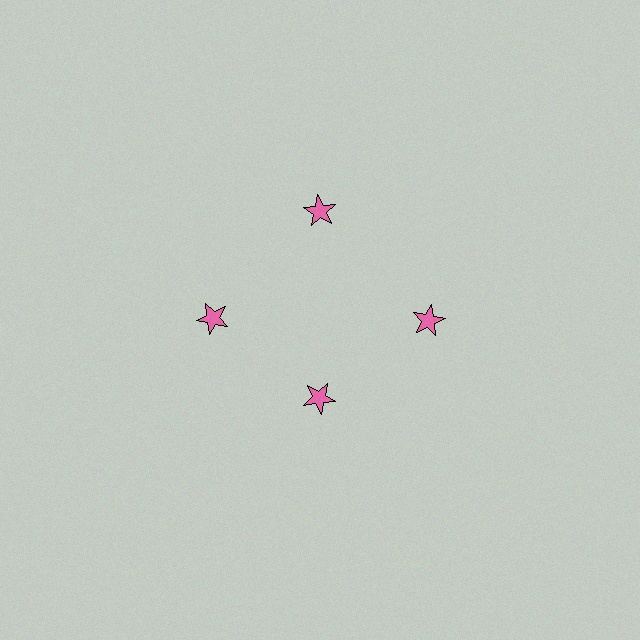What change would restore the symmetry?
The symmetry would be restored by moving it outward, back onto the ring so that all 4 stars sit at equal angles and equal distance from the center.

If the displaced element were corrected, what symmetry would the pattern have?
It would have 4-fold rotational symmetry — the pattern would map onto itself every 90 degrees.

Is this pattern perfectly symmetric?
No. The 4 pink stars are arranged in a ring, but one element near the 6 o'clock position is pulled inward toward the center, breaking the 4-fold rotational symmetry.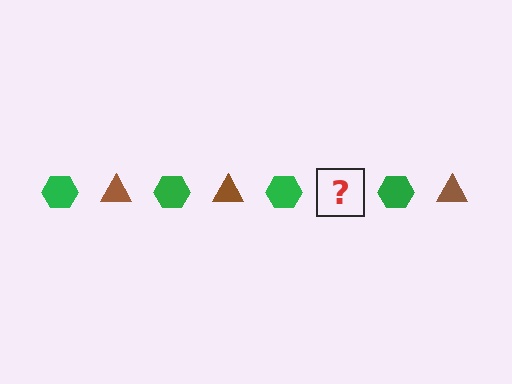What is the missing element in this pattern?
The missing element is a brown triangle.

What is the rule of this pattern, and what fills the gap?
The rule is that the pattern alternates between green hexagon and brown triangle. The gap should be filled with a brown triangle.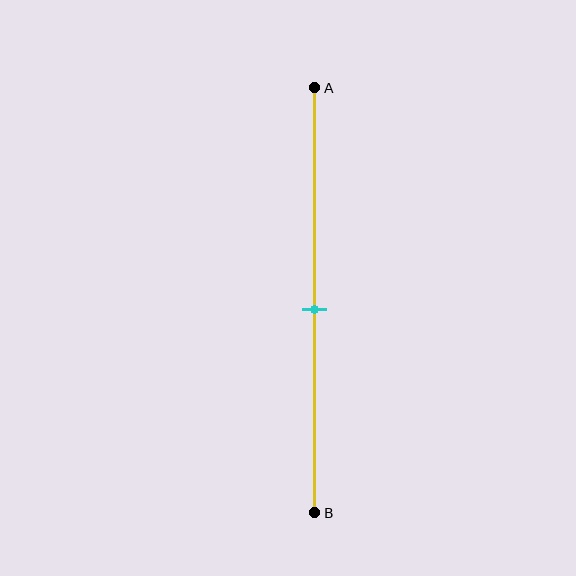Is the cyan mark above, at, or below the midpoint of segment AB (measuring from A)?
The cyan mark is approximately at the midpoint of segment AB.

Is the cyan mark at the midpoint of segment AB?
Yes, the mark is approximately at the midpoint.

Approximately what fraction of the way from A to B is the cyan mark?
The cyan mark is approximately 50% of the way from A to B.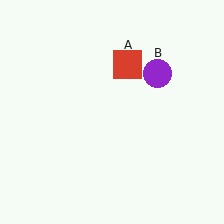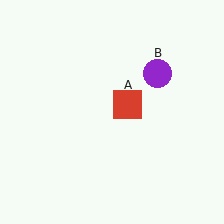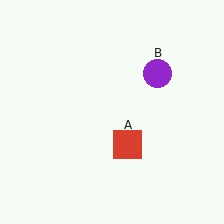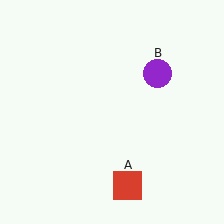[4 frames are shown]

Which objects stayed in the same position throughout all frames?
Purple circle (object B) remained stationary.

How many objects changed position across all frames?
1 object changed position: red square (object A).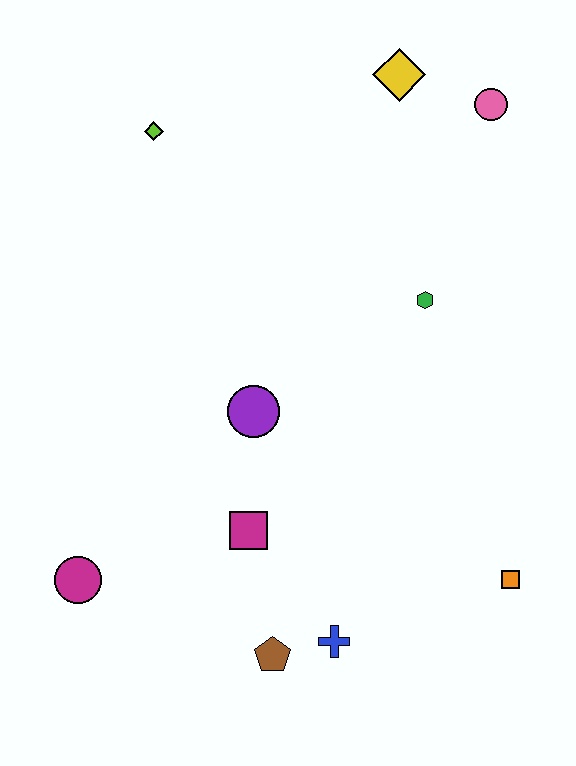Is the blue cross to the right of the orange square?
No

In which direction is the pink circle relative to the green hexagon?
The pink circle is above the green hexagon.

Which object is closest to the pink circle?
The yellow diamond is closest to the pink circle.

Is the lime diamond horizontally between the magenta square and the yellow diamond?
No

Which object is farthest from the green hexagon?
The magenta circle is farthest from the green hexagon.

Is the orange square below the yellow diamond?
Yes